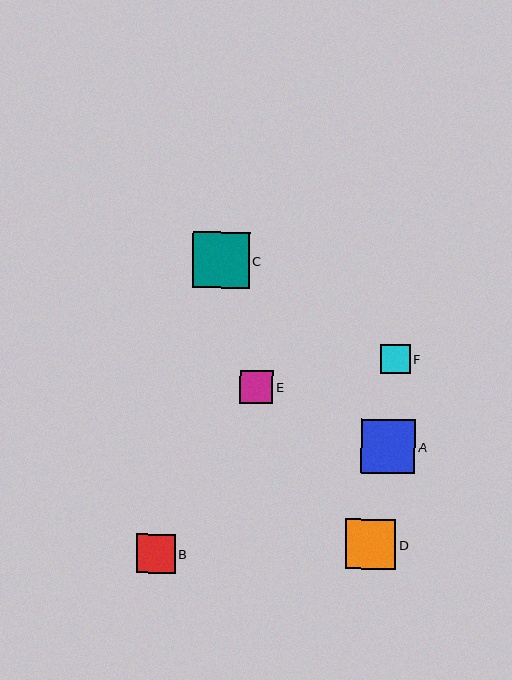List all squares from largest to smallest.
From largest to smallest: C, A, D, B, E, F.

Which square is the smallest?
Square F is the smallest with a size of approximately 30 pixels.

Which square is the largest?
Square C is the largest with a size of approximately 56 pixels.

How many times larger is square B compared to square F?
Square B is approximately 1.3 times the size of square F.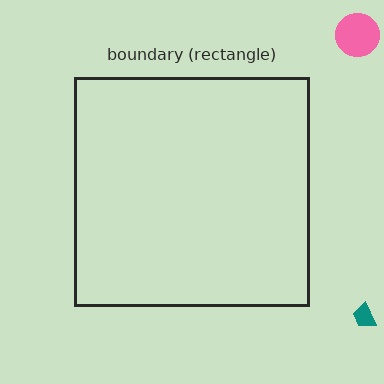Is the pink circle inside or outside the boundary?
Outside.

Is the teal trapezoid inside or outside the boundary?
Outside.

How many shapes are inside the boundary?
0 inside, 2 outside.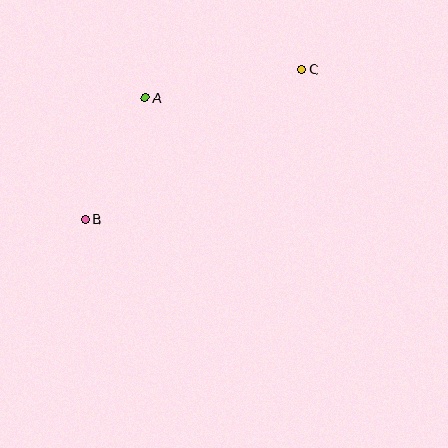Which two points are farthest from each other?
Points B and C are farthest from each other.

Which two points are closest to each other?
Points A and B are closest to each other.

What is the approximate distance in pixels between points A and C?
The distance between A and C is approximately 160 pixels.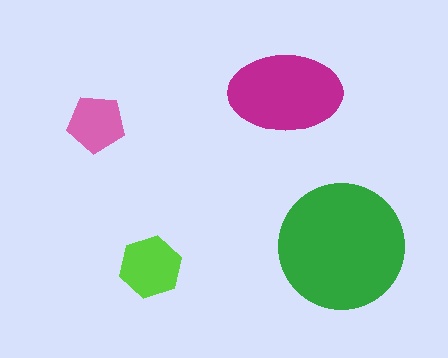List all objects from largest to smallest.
The green circle, the magenta ellipse, the lime hexagon, the pink pentagon.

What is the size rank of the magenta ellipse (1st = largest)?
2nd.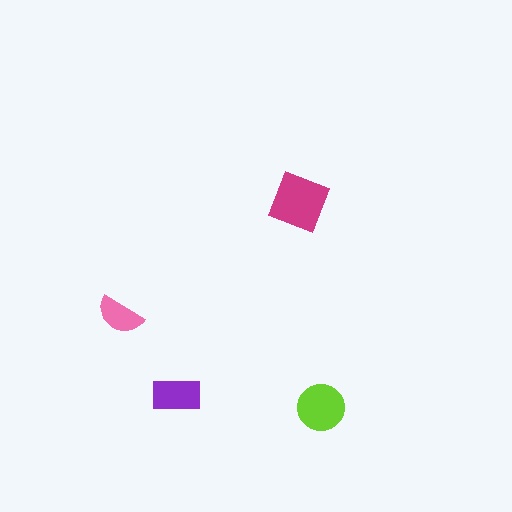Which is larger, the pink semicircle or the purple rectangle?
The purple rectangle.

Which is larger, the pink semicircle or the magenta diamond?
The magenta diamond.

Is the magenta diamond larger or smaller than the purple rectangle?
Larger.